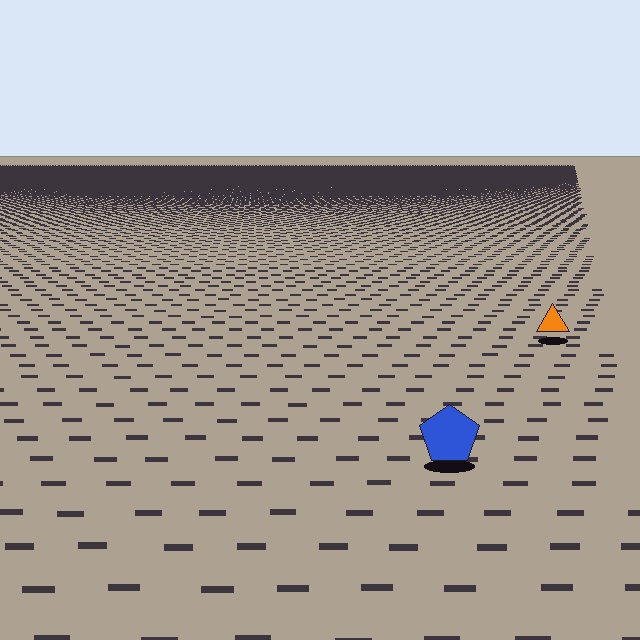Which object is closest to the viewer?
The blue pentagon is closest. The texture marks near it are larger and more spread out.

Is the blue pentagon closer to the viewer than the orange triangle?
Yes. The blue pentagon is closer — you can tell from the texture gradient: the ground texture is coarser near it.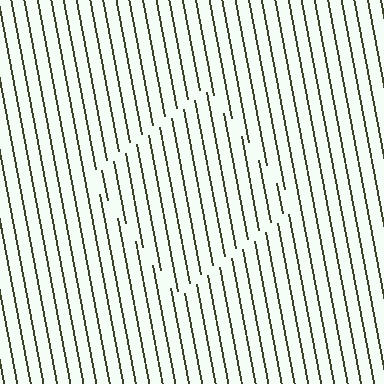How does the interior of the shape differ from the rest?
The interior of the shape contains the same grating, shifted by half a period — the contour is defined by the phase discontinuity where line-ends from the inner and outer gratings abut.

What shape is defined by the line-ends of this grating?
An illusory square. The interior of the shape contains the same grating, shifted by half a period — the contour is defined by the phase discontinuity where line-ends from the inner and outer gratings abut.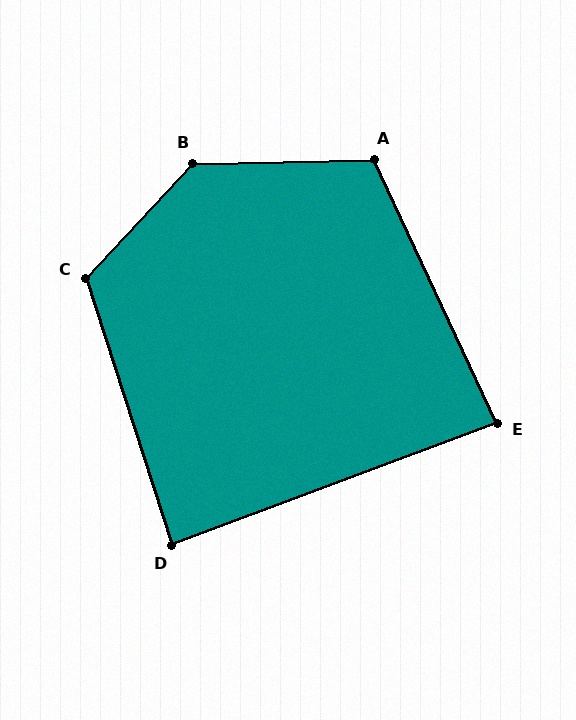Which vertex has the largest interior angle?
B, at approximately 134 degrees.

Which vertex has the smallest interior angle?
E, at approximately 86 degrees.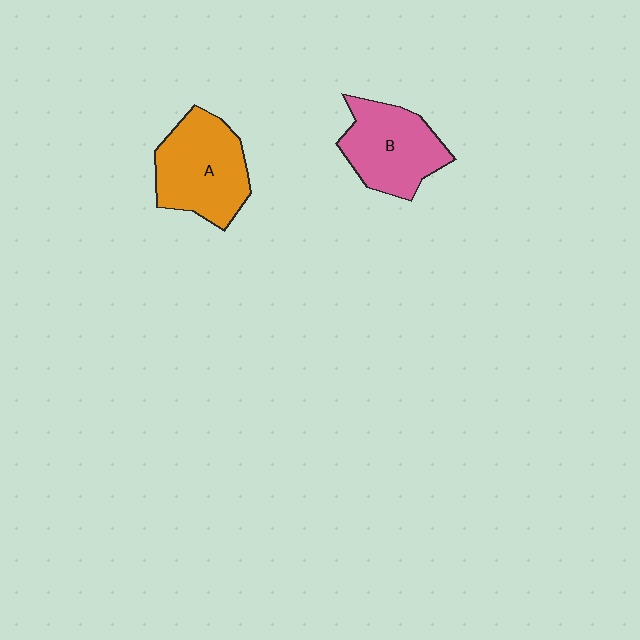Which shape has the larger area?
Shape A (orange).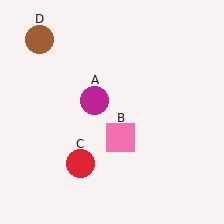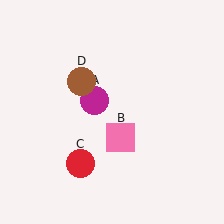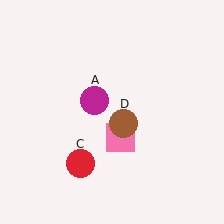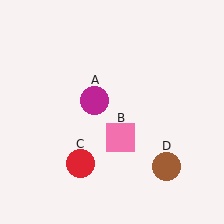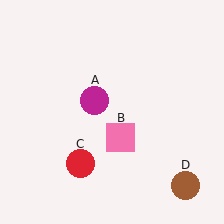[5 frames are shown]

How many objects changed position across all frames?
1 object changed position: brown circle (object D).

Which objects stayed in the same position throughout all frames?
Magenta circle (object A) and pink square (object B) and red circle (object C) remained stationary.